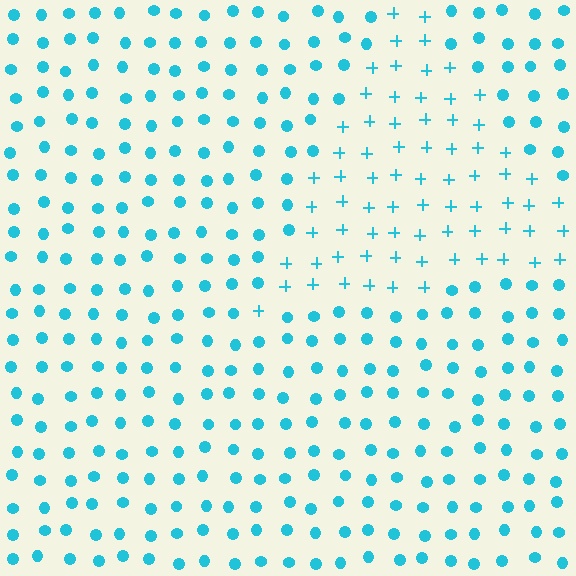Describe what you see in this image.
The image is filled with small cyan elements arranged in a uniform grid. A triangle-shaped region contains plus signs, while the surrounding area contains circles. The boundary is defined purely by the change in element shape.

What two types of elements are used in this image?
The image uses plus signs inside the triangle region and circles outside it.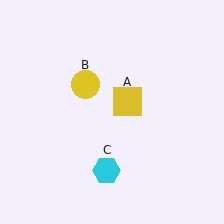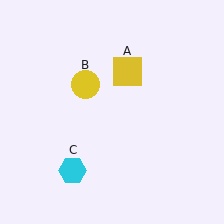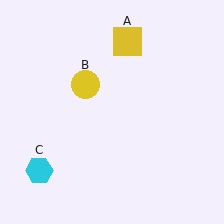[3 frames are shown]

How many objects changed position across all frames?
2 objects changed position: yellow square (object A), cyan hexagon (object C).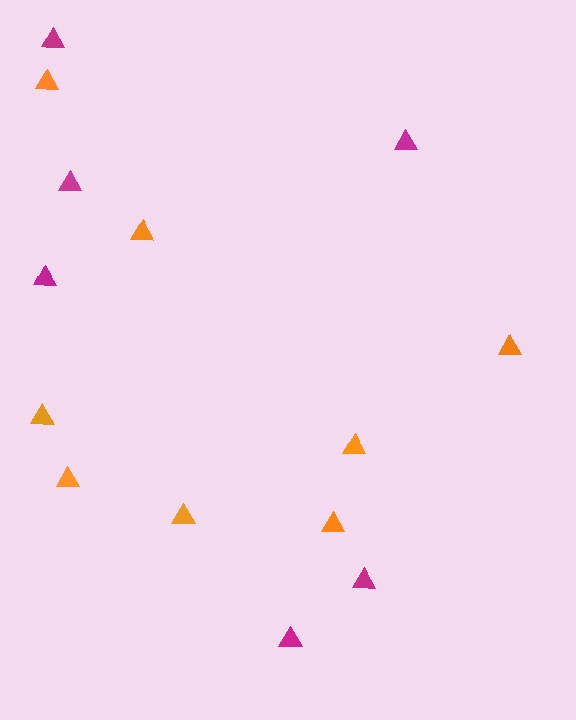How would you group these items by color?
There are 2 groups: one group of magenta triangles (6) and one group of orange triangles (8).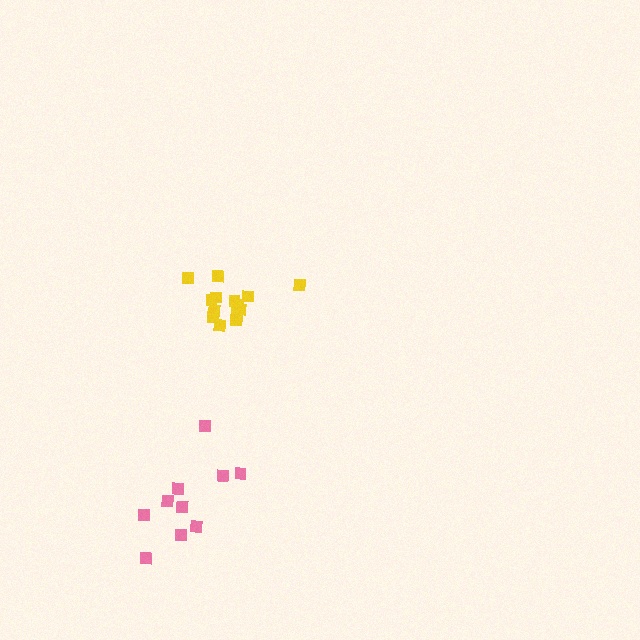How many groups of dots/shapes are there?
There are 2 groups.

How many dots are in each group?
Group 1: 14 dots, Group 2: 10 dots (24 total).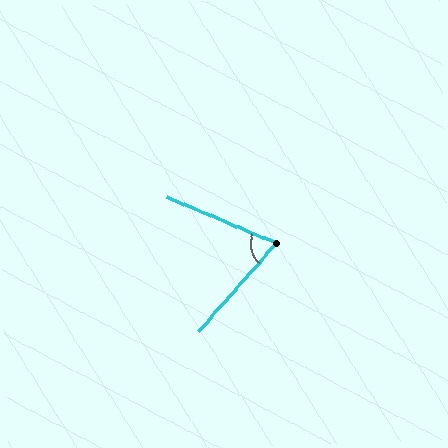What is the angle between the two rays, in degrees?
Approximately 71 degrees.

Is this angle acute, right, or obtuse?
It is acute.